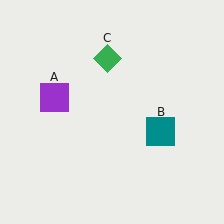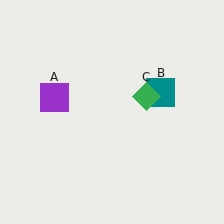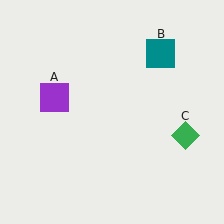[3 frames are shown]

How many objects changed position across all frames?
2 objects changed position: teal square (object B), green diamond (object C).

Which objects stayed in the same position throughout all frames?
Purple square (object A) remained stationary.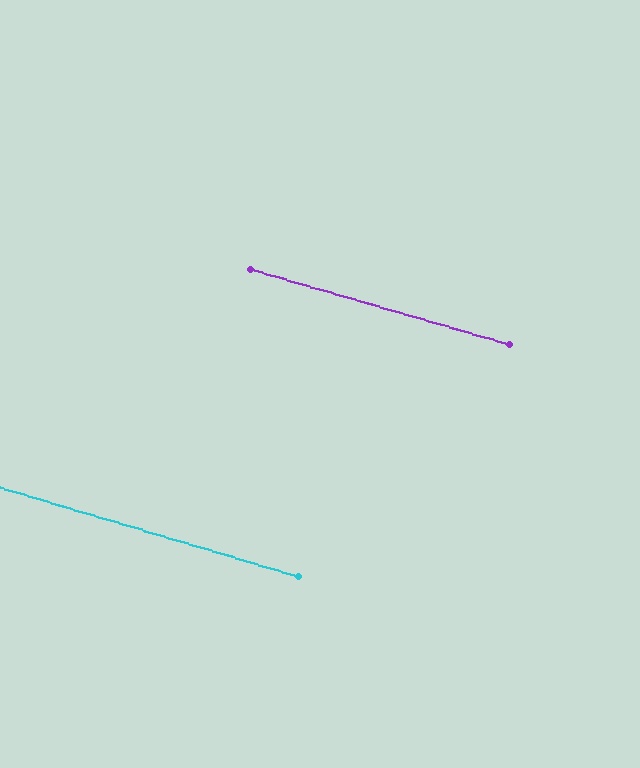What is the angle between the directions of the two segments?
Approximately 0 degrees.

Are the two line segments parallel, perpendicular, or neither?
Parallel — their directions differ by only 0.4°.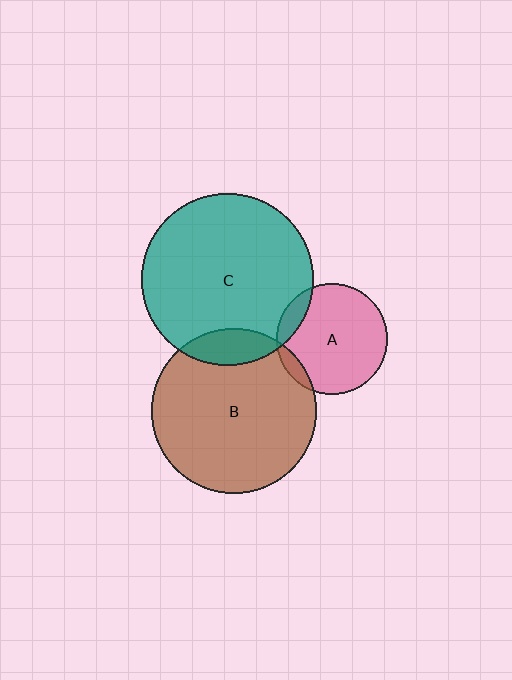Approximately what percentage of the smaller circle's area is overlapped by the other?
Approximately 5%.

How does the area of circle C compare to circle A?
Approximately 2.4 times.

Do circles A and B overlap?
Yes.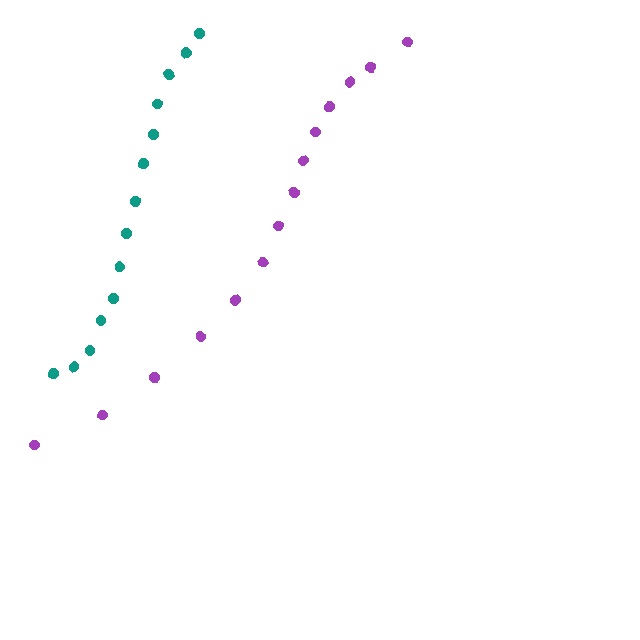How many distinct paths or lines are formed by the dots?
There are 2 distinct paths.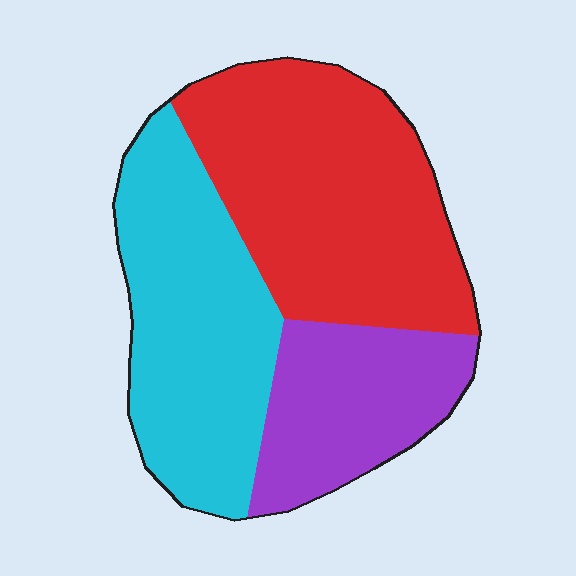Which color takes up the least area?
Purple, at roughly 20%.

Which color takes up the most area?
Red, at roughly 40%.